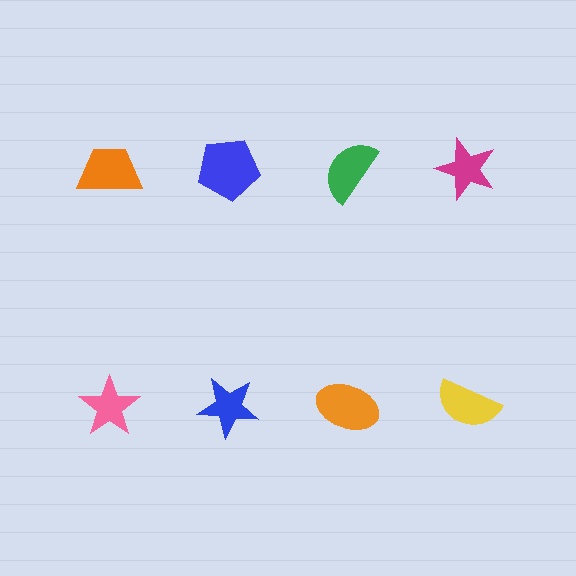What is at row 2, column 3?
An orange ellipse.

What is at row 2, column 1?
A pink star.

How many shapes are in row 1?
4 shapes.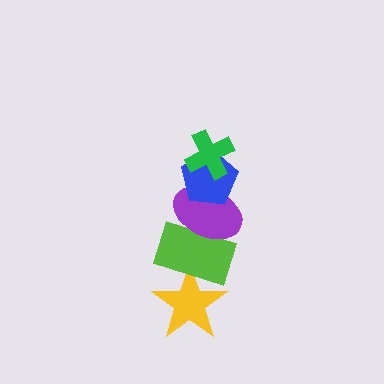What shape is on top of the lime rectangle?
The purple ellipse is on top of the lime rectangle.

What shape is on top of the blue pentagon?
The green cross is on top of the blue pentagon.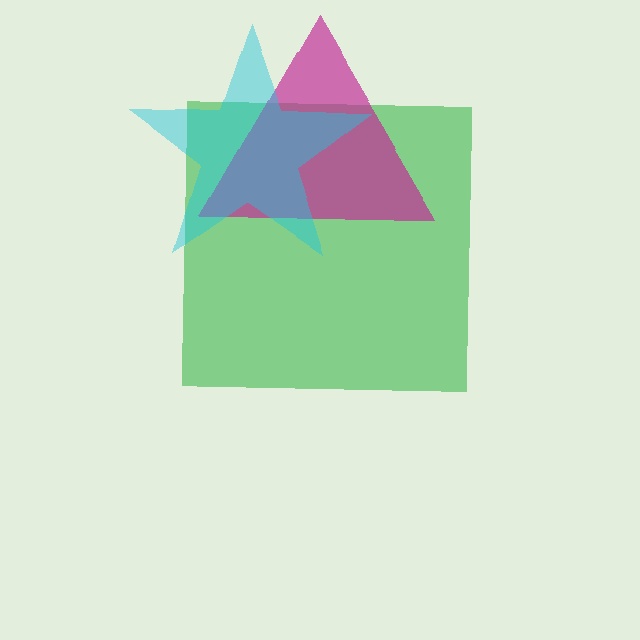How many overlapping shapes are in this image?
There are 3 overlapping shapes in the image.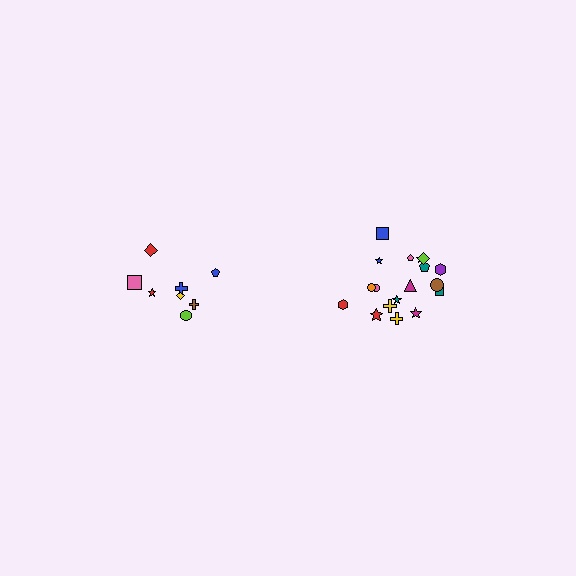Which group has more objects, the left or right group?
The right group.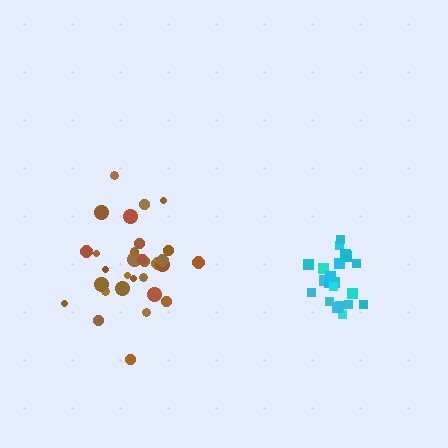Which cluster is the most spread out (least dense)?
Brown.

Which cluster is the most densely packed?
Cyan.